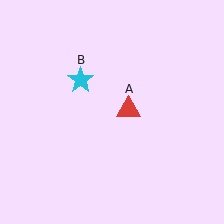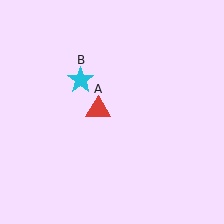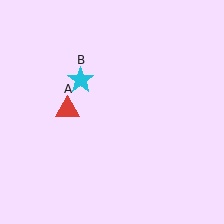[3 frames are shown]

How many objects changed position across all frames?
1 object changed position: red triangle (object A).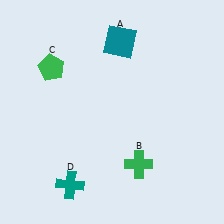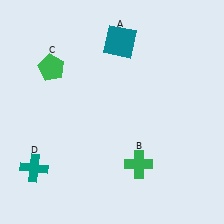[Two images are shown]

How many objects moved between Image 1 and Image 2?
1 object moved between the two images.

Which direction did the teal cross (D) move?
The teal cross (D) moved left.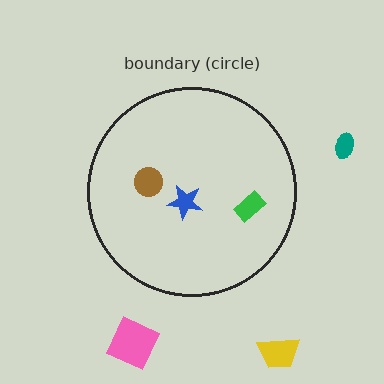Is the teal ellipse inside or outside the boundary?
Outside.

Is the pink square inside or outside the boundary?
Outside.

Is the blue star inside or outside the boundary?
Inside.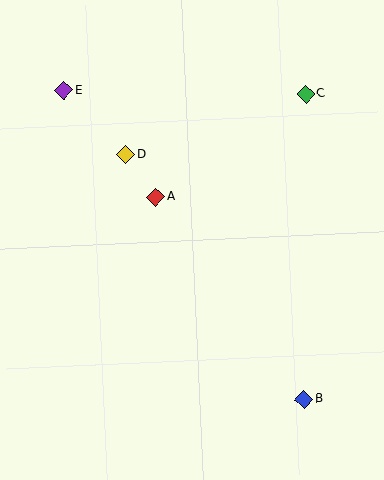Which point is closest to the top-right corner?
Point C is closest to the top-right corner.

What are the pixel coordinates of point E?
Point E is at (64, 90).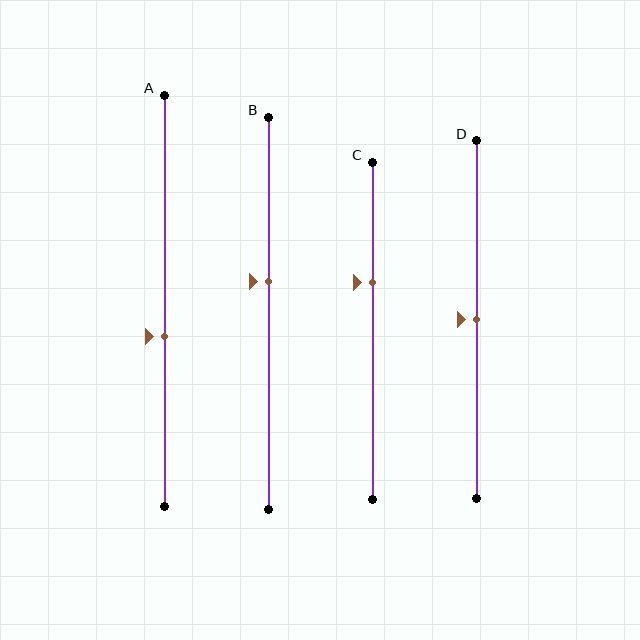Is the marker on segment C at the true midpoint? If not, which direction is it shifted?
No, the marker on segment C is shifted upward by about 14% of the segment length.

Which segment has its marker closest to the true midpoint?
Segment D has its marker closest to the true midpoint.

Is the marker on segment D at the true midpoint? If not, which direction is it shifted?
Yes, the marker on segment D is at the true midpoint.